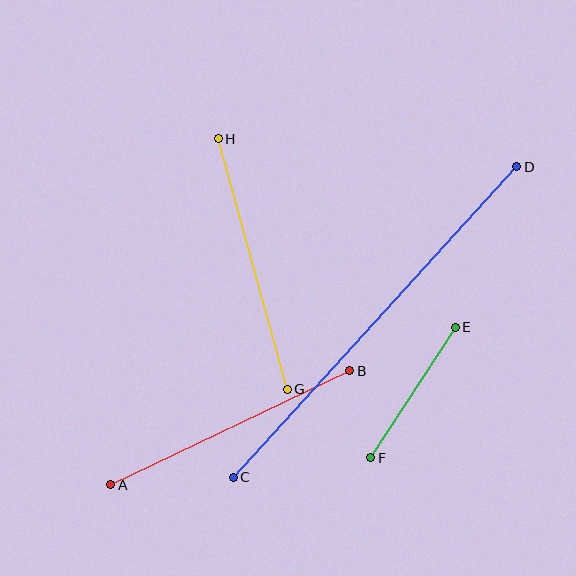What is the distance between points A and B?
The distance is approximately 265 pixels.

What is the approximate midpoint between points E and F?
The midpoint is at approximately (413, 393) pixels.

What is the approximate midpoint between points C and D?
The midpoint is at approximately (375, 322) pixels.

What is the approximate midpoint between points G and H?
The midpoint is at approximately (253, 264) pixels.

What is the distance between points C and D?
The distance is approximately 421 pixels.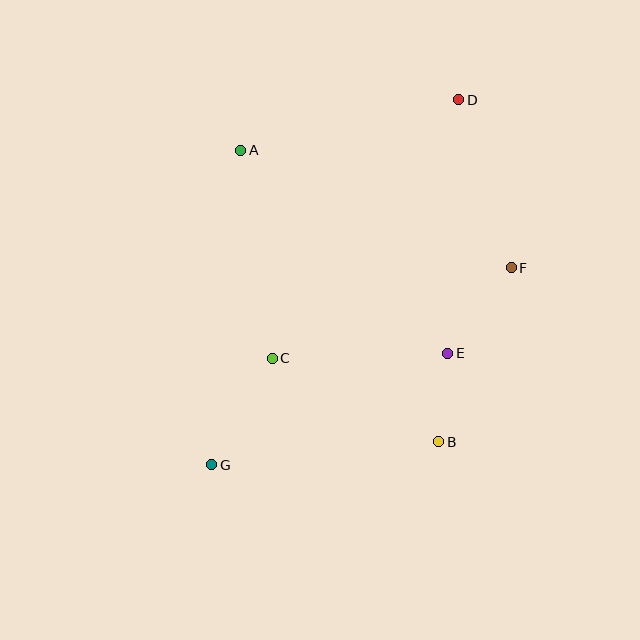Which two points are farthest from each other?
Points D and G are farthest from each other.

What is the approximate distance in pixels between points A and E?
The distance between A and E is approximately 290 pixels.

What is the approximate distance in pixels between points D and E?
The distance between D and E is approximately 254 pixels.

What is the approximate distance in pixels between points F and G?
The distance between F and G is approximately 359 pixels.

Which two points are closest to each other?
Points B and E are closest to each other.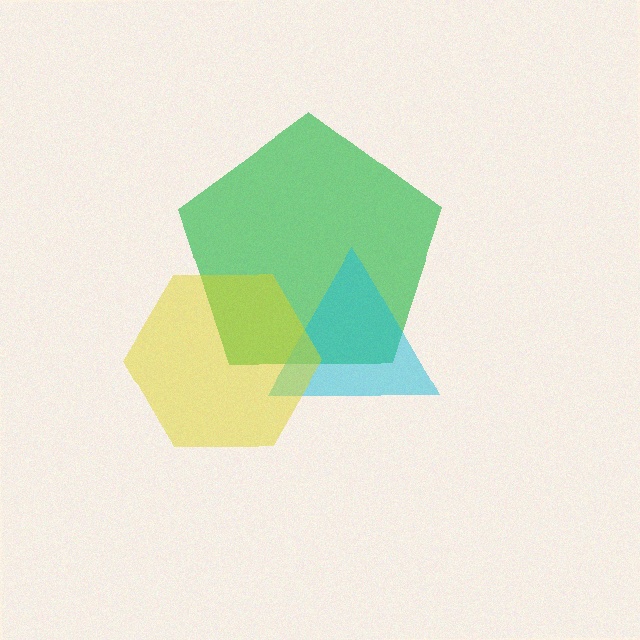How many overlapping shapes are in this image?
There are 3 overlapping shapes in the image.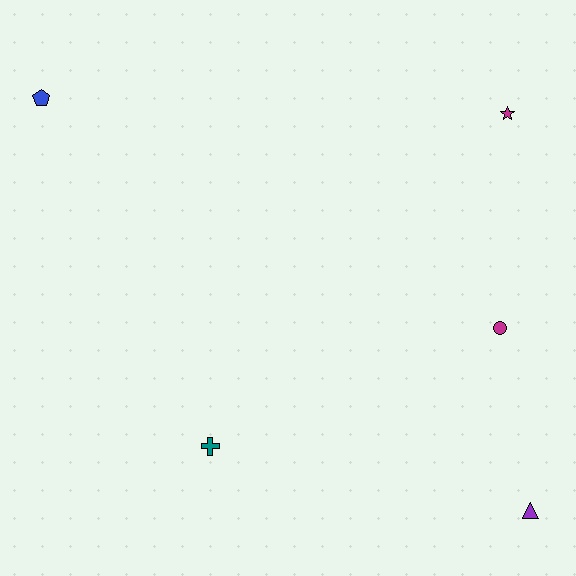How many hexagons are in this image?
There are no hexagons.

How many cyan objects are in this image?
There are no cyan objects.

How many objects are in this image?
There are 5 objects.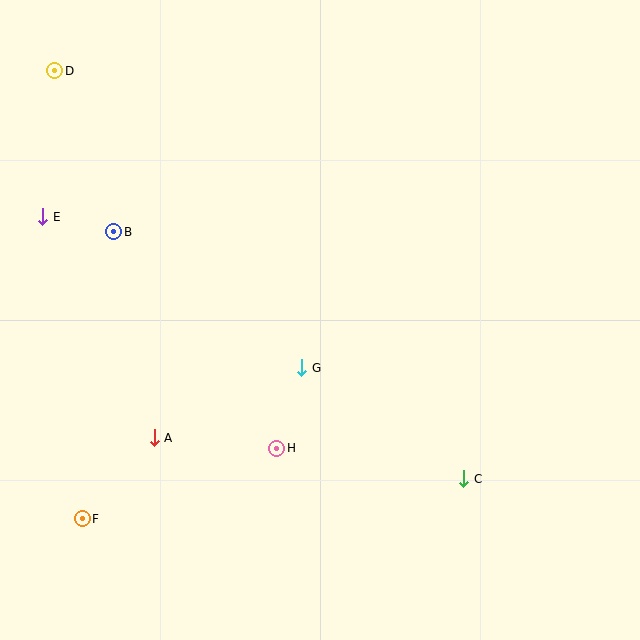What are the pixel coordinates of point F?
Point F is at (82, 519).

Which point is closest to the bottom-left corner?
Point F is closest to the bottom-left corner.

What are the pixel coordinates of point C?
Point C is at (464, 479).